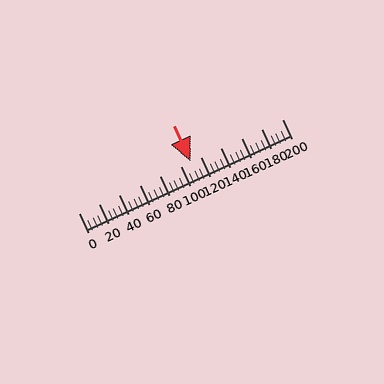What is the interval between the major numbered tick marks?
The major tick marks are spaced 20 units apart.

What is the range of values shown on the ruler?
The ruler shows values from 0 to 200.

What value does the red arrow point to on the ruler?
The red arrow points to approximately 110.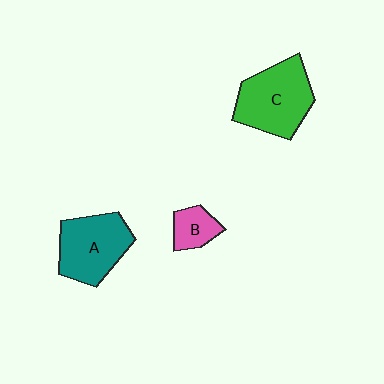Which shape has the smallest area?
Shape B (pink).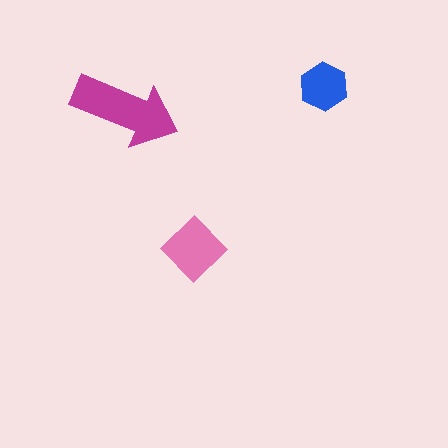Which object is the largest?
The magenta arrow.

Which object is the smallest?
The blue hexagon.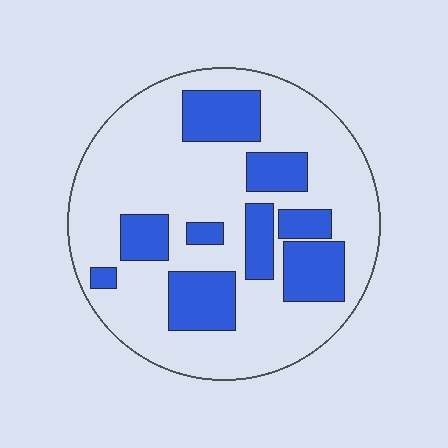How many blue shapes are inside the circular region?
9.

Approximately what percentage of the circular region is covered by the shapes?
Approximately 30%.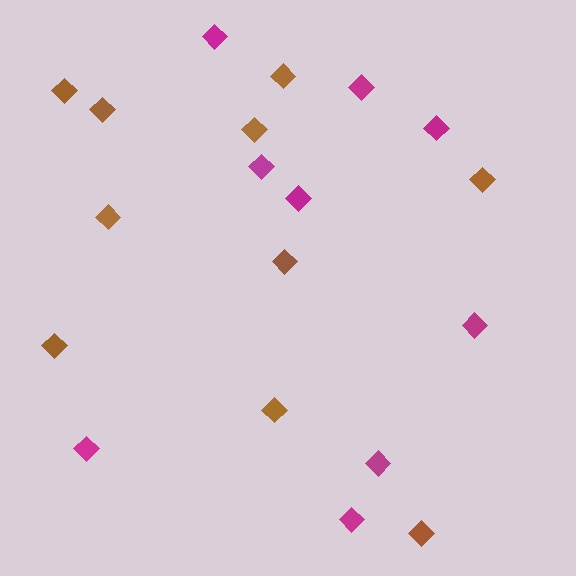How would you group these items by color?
There are 2 groups: one group of brown diamonds (10) and one group of magenta diamonds (9).